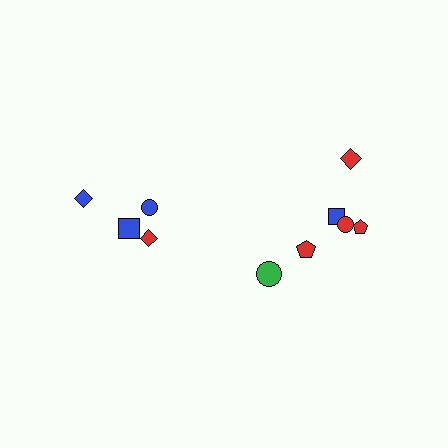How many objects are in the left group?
There are 4 objects.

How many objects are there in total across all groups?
There are 10 objects.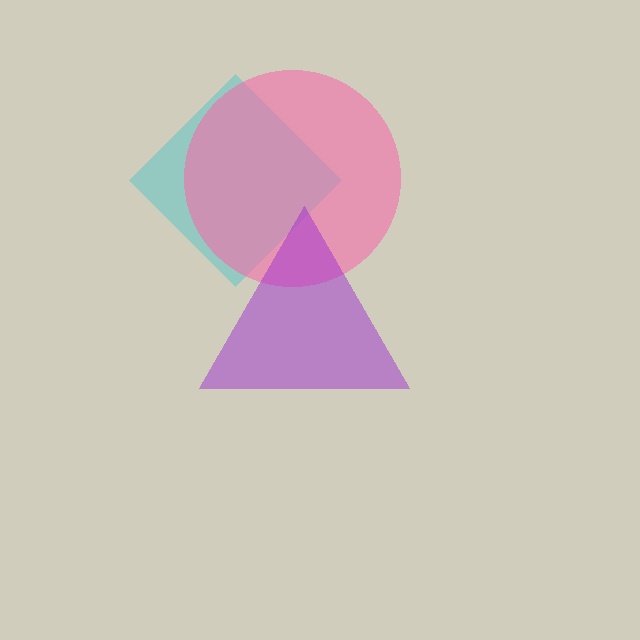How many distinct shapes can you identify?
There are 3 distinct shapes: a cyan diamond, a pink circle, a purple triangle.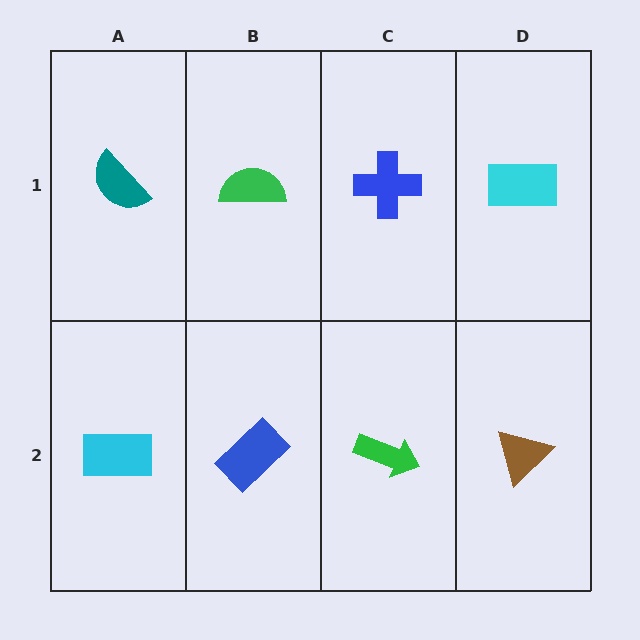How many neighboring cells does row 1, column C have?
3.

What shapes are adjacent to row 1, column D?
A brown triangle (row 2, column D), a blue cross (row 1, column C).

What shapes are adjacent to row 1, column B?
A blue rectangle (row 2, column B), a teal semicircle (row 1, column A), a blue cross (row 1, column C).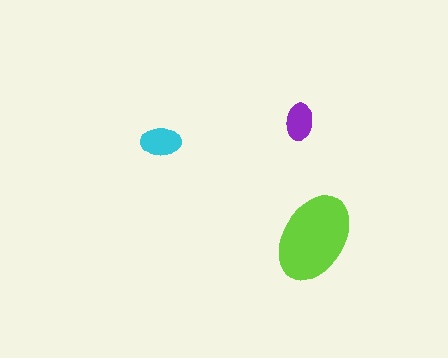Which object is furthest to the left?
The cyan ellipse is leftmost.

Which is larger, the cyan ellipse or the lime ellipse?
The lime one.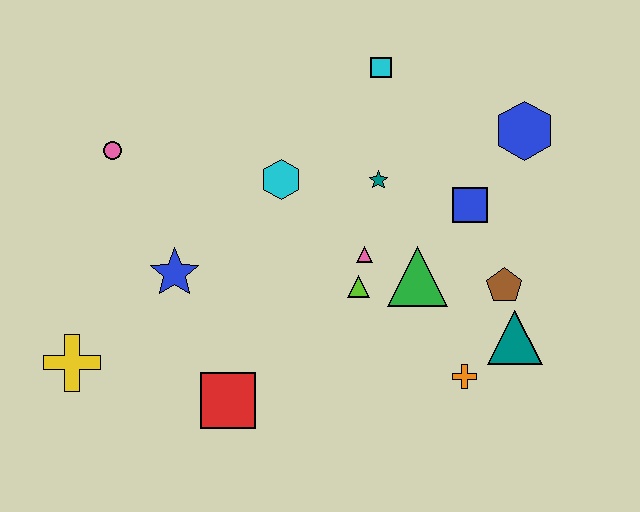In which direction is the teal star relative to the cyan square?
The teal star is below the cyan square.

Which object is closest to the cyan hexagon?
The teal star is closest to the cyan hexagon.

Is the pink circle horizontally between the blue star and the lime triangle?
No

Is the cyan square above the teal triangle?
Yes